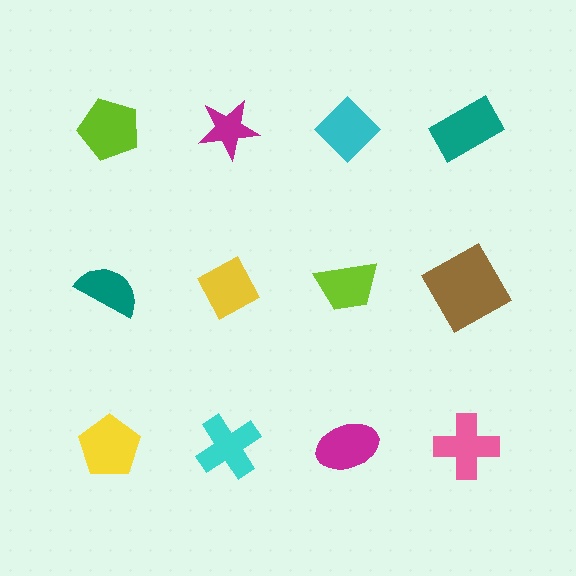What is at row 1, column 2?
A magenta star.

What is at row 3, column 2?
A cyan cross.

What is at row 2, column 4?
A brown square.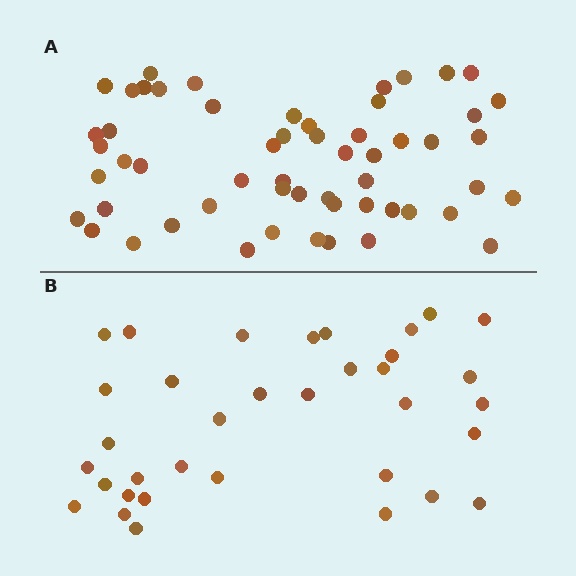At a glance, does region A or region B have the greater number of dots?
Region A (the top region) has more dots.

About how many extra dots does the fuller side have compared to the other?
Region A has approximately 20 more dots than region B.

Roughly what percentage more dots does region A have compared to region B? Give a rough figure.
About 60% more.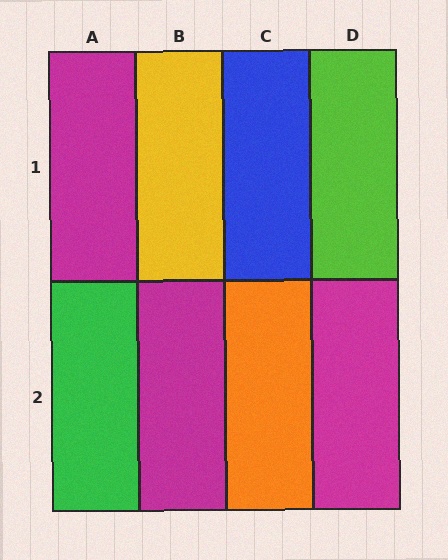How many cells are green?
1 cell is green.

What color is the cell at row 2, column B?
Magenta.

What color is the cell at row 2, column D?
Magenta.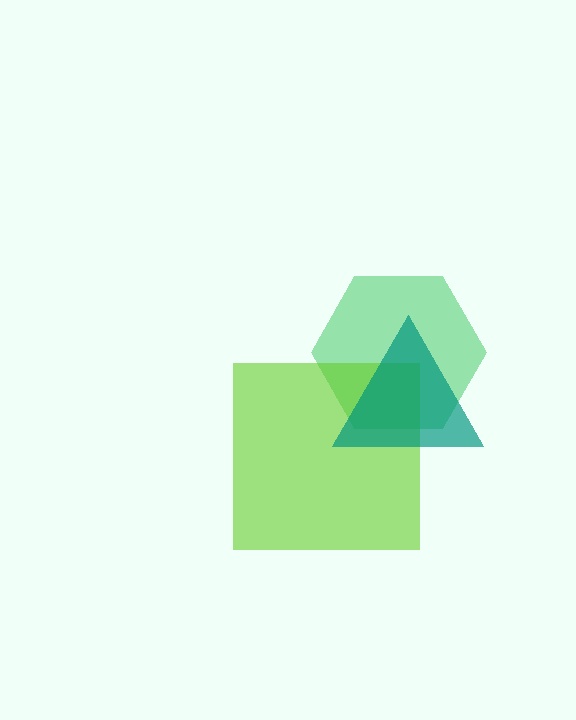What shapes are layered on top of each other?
The layered shapes are: a green hexagon, a lime square, a teal triangle.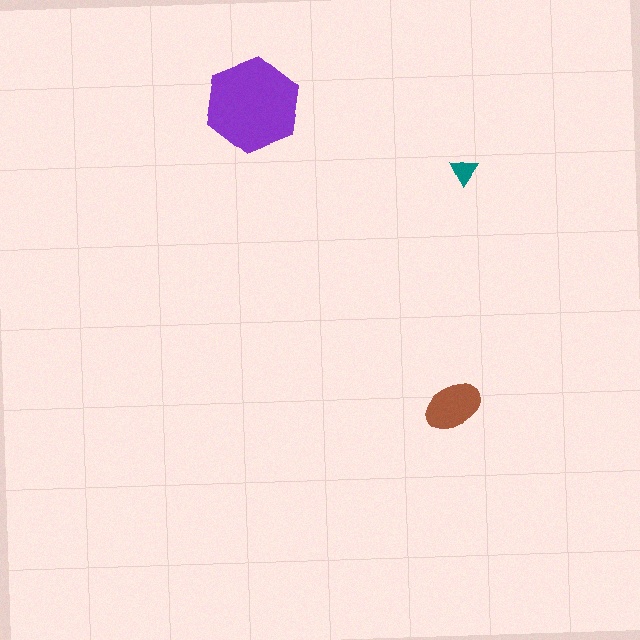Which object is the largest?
The purple hexagon.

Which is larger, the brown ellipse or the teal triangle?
The brown ellipse.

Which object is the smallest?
The teal triangle.